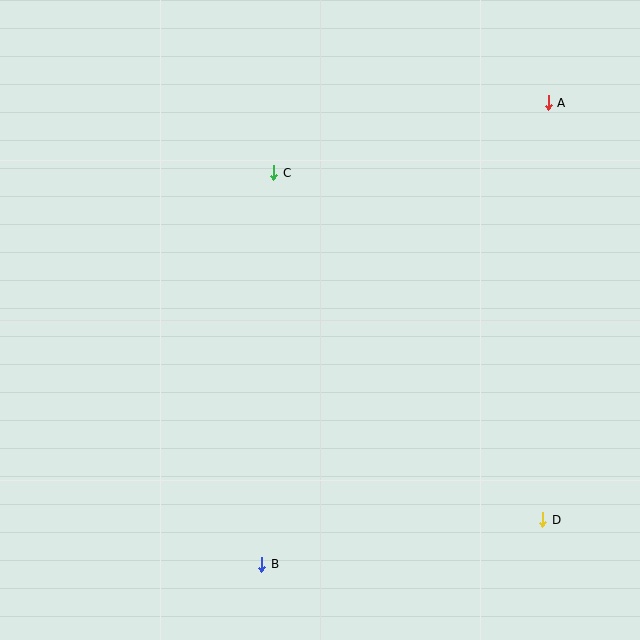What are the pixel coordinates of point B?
Point B is at (262, 564).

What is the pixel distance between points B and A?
The distance between B and A is 543 pixels.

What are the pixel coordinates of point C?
Point C is at (274, 173).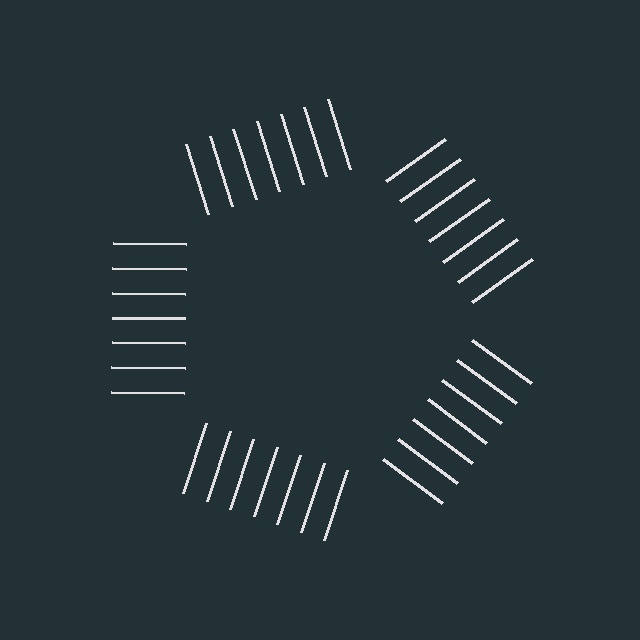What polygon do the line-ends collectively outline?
An illusory pentagon — the line segments terminate on its edges but no continuous stroke is drawn.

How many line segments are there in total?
35 — 7 along each of the 5 edges.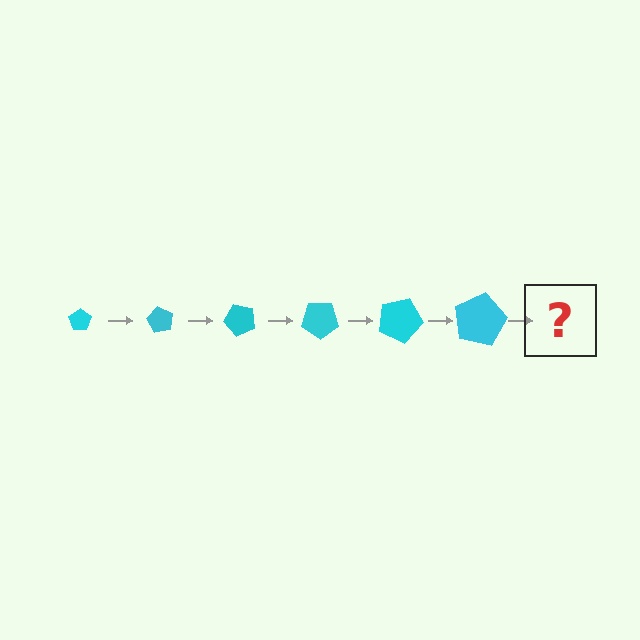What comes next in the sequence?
The next element should be a pentagon, larger than the previous one and rotated 360 degrees from the start.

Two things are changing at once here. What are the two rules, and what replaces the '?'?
The two rules are that the pentagon grows larger each step and it rotates 60 degrees each step. The '?' should be a pentagon, larger than the previous one and rotated 360 degrees from the start.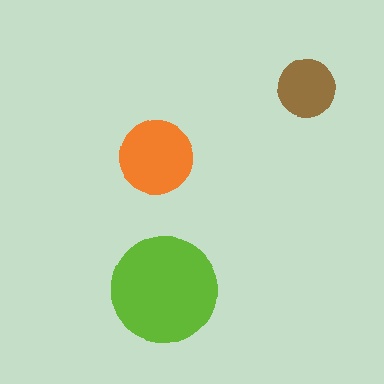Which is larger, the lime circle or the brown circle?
The lime one.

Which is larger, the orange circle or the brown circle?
The orange one.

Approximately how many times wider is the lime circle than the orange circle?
About 1.5 times wider.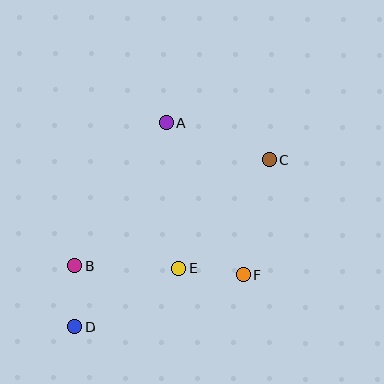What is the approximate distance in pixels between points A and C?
The distance between A and C is approximately 109 pixels.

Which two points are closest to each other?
Points B and D are closest to each other.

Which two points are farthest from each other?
Points C and D are farthest from each other.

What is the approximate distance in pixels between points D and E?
The distance between D and E is approximately 119 pixels.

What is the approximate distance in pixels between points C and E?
The distance between C and E is approximately 141 pixels.